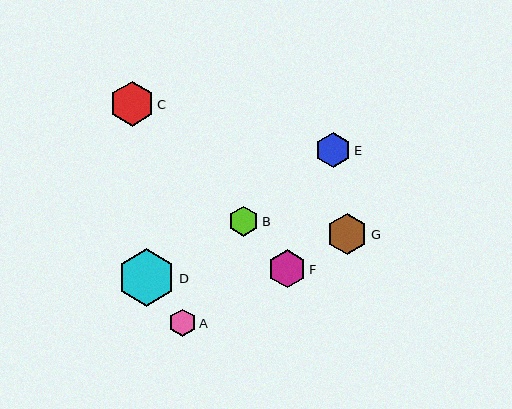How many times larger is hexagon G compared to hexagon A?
Hexagon G is approximately 1.5 times the size of hexagon A.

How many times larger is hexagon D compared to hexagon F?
Hexagon D is approximately 1.5 times the size of hexagon F.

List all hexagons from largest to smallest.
From largest to smallest: D, C, G, F, E, B, A.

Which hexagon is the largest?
Hexagon D is the largest with a size of approximately 58 pixels.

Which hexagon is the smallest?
Hexagon A is the smallest with a size of approximately 27 pixels.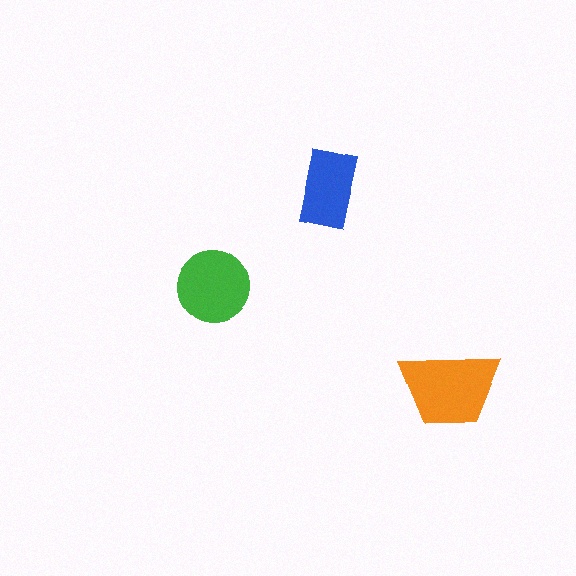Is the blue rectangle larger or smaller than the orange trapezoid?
Smaller.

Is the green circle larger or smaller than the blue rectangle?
Larger.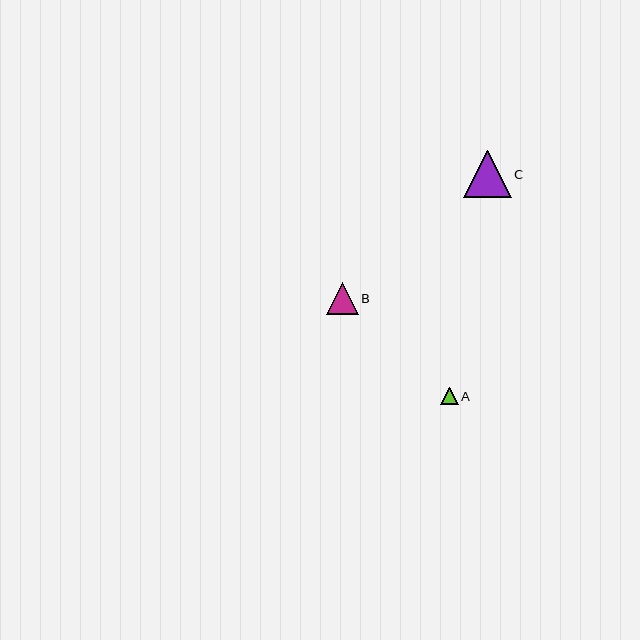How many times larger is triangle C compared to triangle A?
Triangle C is approximately 2.6 times the size of triangle A.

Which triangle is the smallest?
Triangle A is the smallest with a size of approximately 18 pixels.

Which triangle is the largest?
Triangle C is the largest with a size of approximately 47 pixels.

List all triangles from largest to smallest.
From largest to smallest: C, B, A.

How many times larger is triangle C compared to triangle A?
Triangle C is approximately 2.6 times the size of triangle A.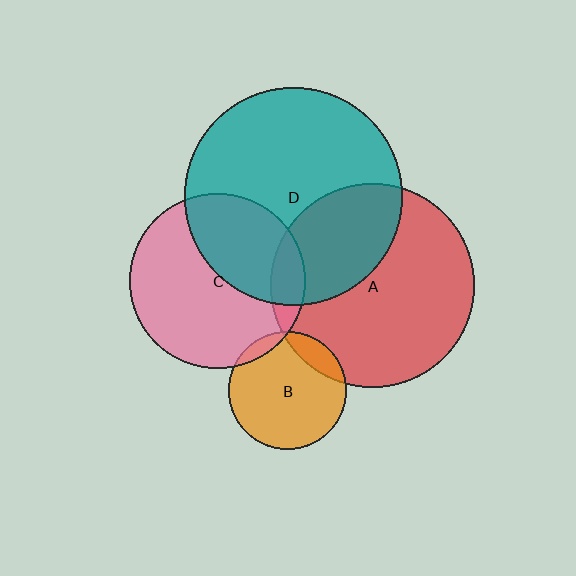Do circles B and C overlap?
Yes.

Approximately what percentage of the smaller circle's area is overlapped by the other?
Approximately 5%.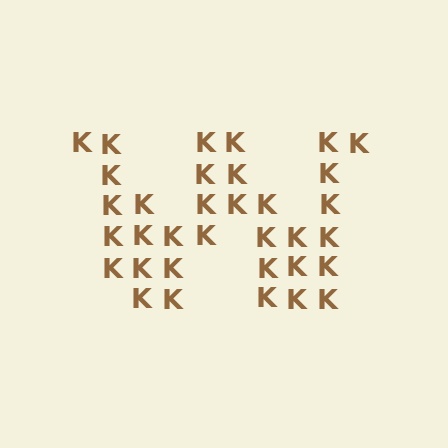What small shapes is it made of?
It is made of small letter K's.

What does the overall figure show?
The overall figure shows the letter W.